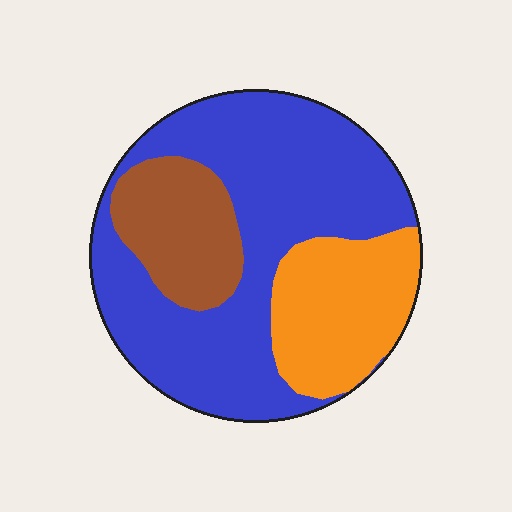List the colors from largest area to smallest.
From largest to smallest: blue, orange, brown.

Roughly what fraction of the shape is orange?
Orange covers roughly 25% of the shape.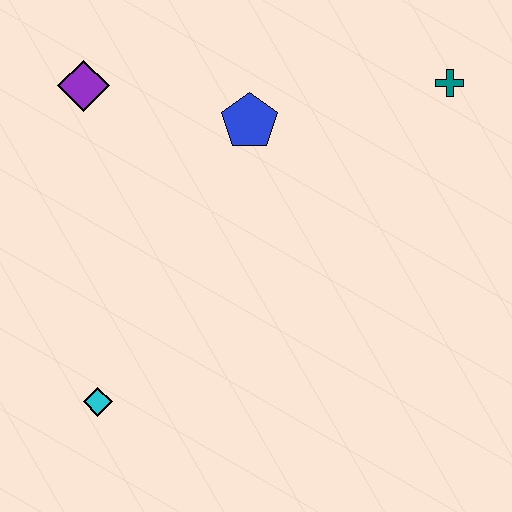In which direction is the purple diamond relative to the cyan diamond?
The purple diamond is above the cyan diamond.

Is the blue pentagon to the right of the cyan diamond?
Yes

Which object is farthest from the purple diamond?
The teal cross is farthest from the purple diamond.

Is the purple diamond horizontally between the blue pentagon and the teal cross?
No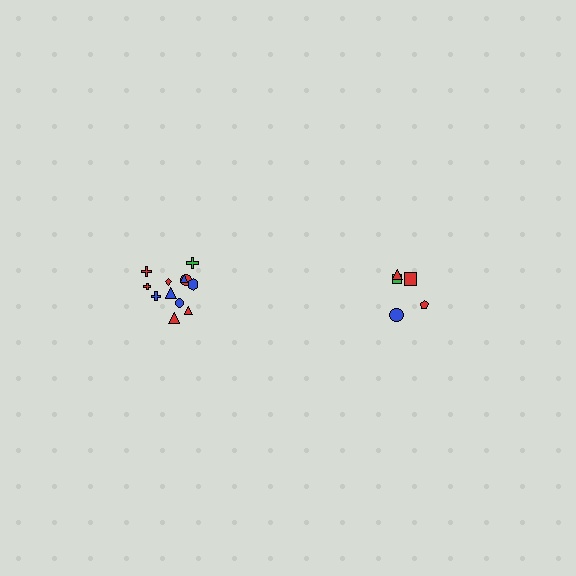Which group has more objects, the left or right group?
The left group.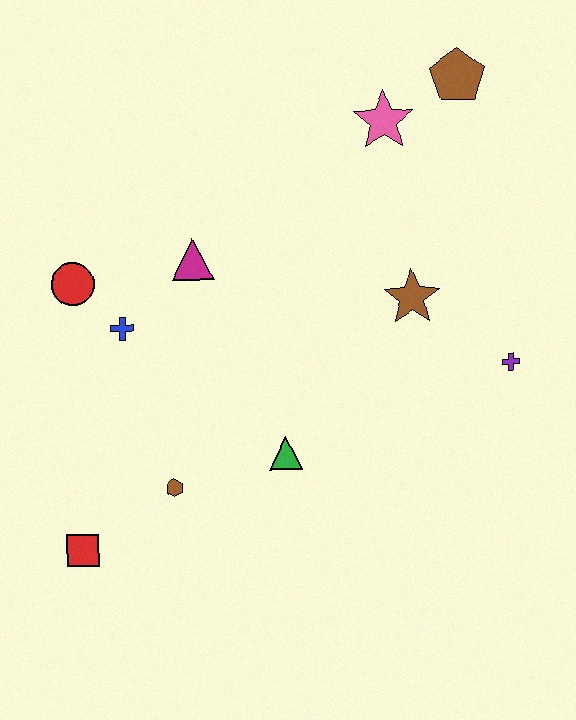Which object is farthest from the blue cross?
The brown pentagon is farthest from the blue cross.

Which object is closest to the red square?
The brown hexagon is closest to the red square.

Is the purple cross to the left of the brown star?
No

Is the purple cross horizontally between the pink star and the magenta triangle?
No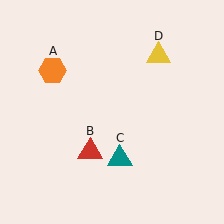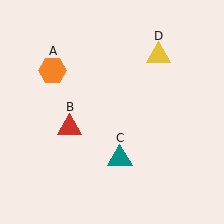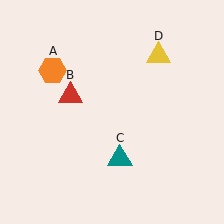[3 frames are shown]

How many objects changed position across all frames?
1 object changed position: red triangle (object B).